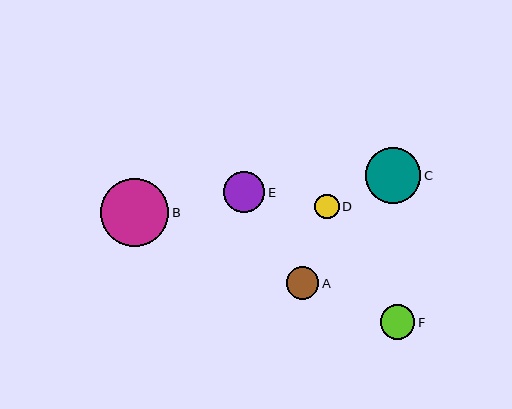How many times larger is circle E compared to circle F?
Circle E is approximately 1.2 times the size of circle F.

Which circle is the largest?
Circle B is the largest with a size of approximately 68 pixels.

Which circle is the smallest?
Circle D is the smallest with a size of approximately 25 pixels.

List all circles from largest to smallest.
From largest to smallest: B, C, E, F, A, D.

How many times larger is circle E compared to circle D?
Circle E is approximately 1.7 times the size of circle D.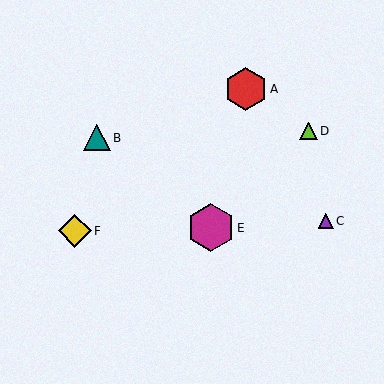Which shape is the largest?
The magenta hexagon (labeled E) is the largest.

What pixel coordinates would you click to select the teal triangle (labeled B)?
Click at (97, 138) to select the teal triangle B.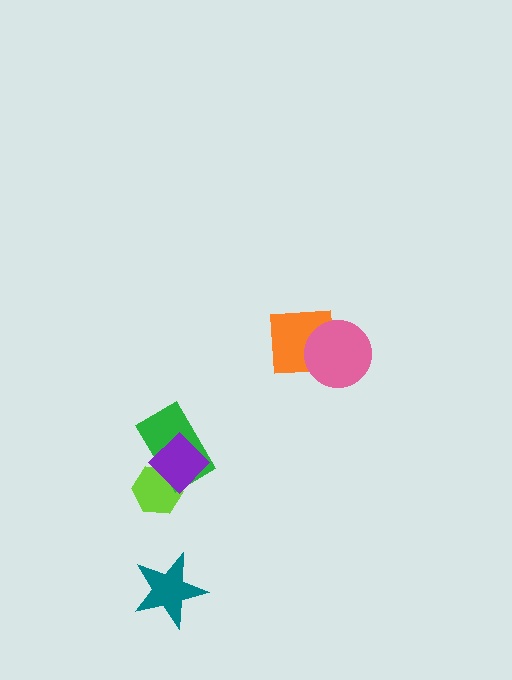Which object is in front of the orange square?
The pink circle is in front of the orange square.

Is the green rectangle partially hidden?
Yes, it is partially covered by another shape.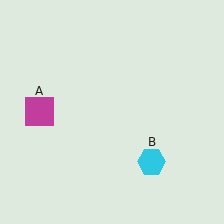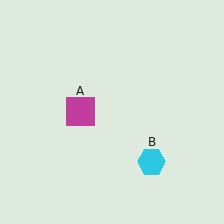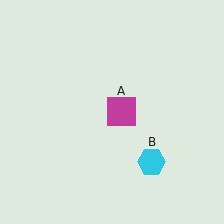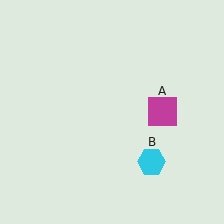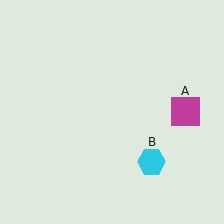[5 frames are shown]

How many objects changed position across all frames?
1 object changed position: magenta square (object A).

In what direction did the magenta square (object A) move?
The magenta square (object A) moved right.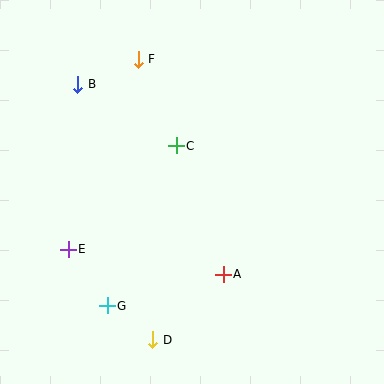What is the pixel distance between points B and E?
The distance between B and E is 165 pixels.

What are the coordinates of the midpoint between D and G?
The midpoint between D and G is at (130, 323).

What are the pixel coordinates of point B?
Point B is at (78, 84).